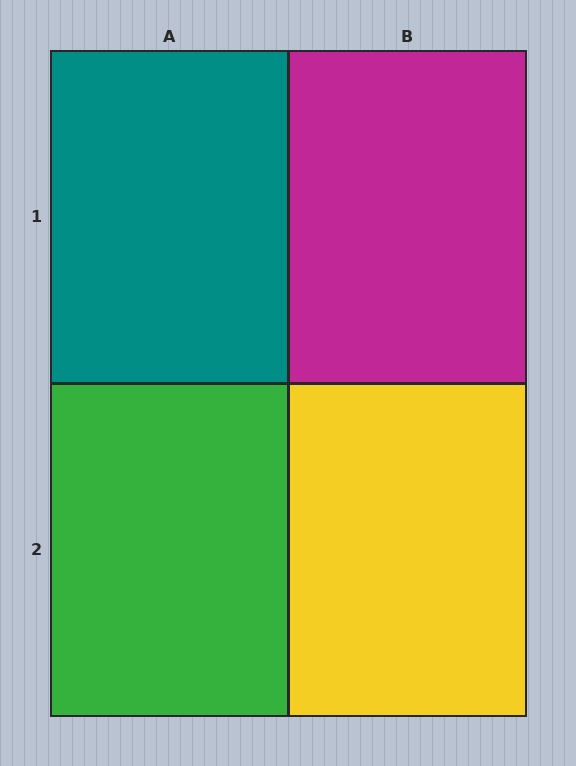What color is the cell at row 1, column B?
Magenta.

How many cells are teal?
1 cell is teal.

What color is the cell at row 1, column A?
Teal.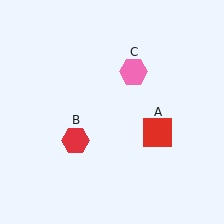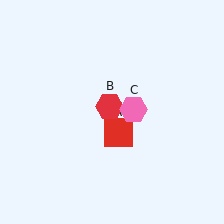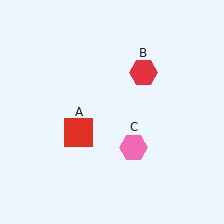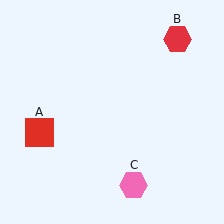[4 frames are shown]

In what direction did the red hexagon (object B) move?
The red hexagon (object B) moved up and to the right.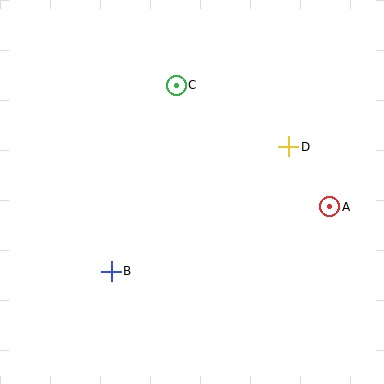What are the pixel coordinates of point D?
Point D is at (289, 147).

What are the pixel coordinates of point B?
Point B is at (111, 271).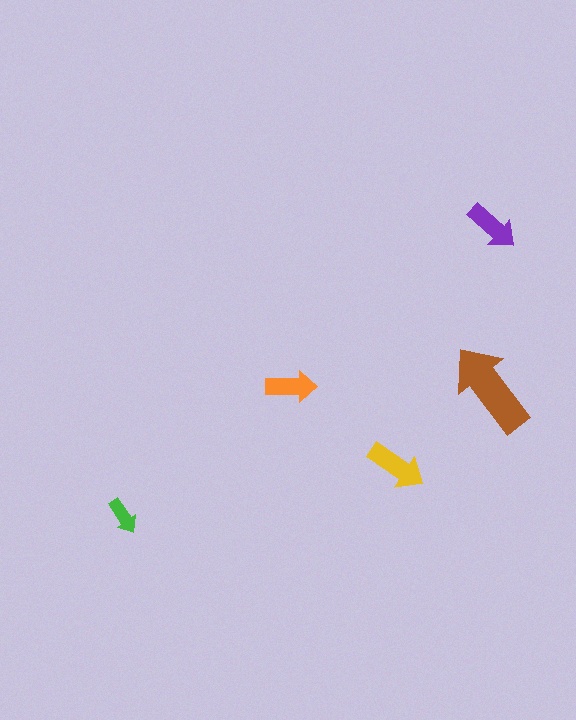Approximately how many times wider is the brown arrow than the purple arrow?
About 1.5 times wider.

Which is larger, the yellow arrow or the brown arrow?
The brown one.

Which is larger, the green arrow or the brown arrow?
The brown one.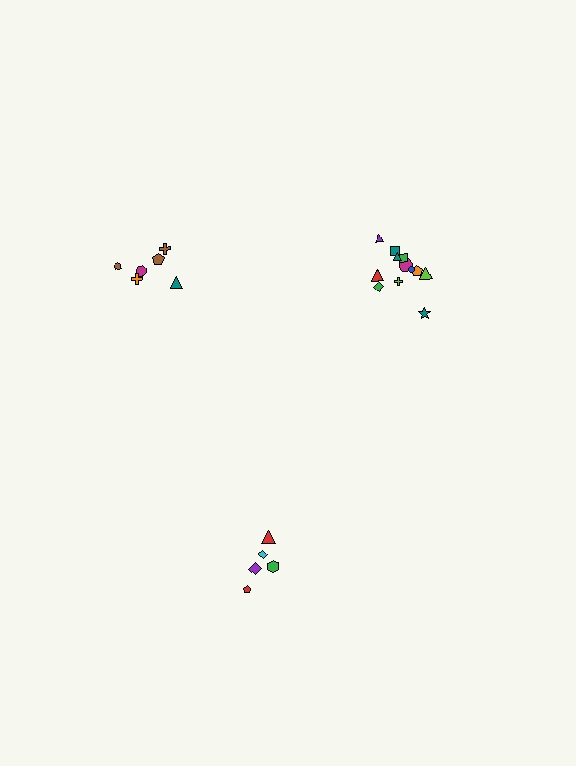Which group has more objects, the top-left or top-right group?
The top-right group.